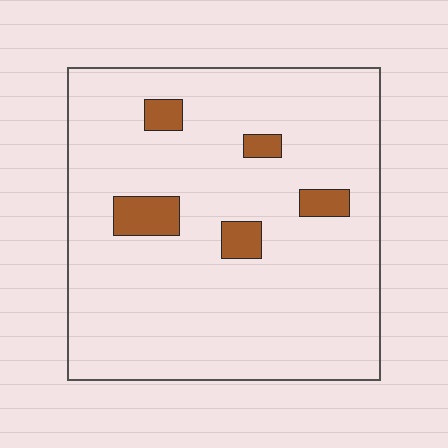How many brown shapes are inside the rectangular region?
5.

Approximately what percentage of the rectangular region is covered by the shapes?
Approximately 10%.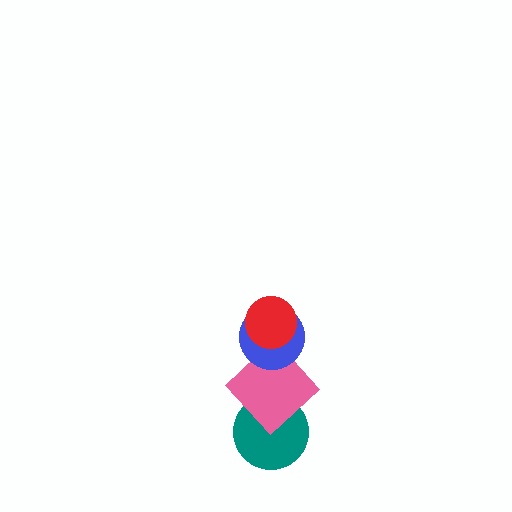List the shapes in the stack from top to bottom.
From top to bottom: the red circle, the blue circle, the pink diamond, the teal circle.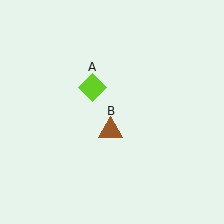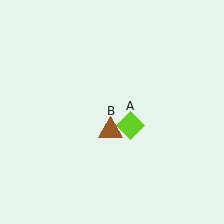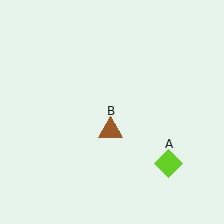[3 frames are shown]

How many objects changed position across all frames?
1 object changed position: lime diamond (object A).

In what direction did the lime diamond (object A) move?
The lime diamond (object A) moved down and to the right.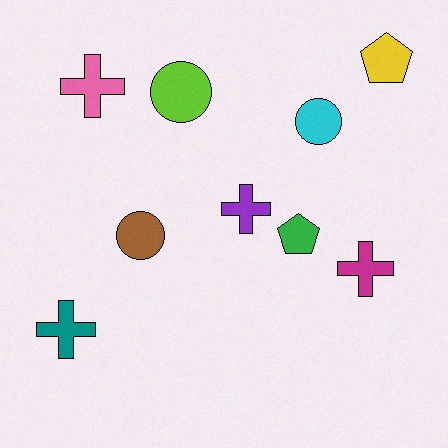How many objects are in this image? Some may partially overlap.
There are 9 objects.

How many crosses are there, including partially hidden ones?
There are 4 crosses.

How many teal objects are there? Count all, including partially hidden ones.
There is 1 teal object.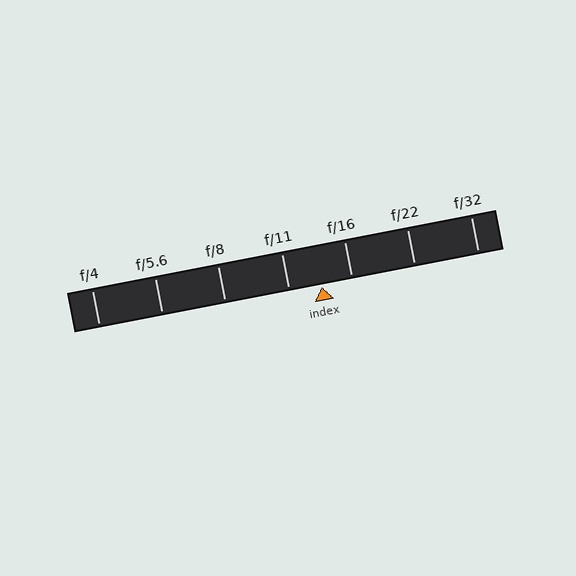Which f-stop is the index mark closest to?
The index mark is closest to f/16.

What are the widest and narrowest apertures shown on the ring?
The widest aperture shown is f/4 and the narrowest is f/32.